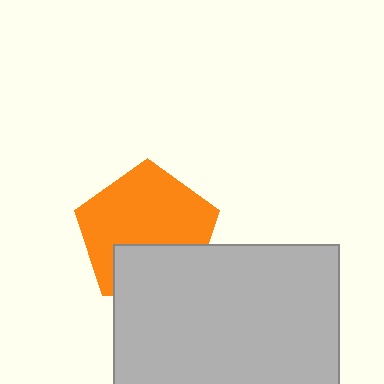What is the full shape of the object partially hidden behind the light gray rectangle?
The partially hidden object is an orange pentagon.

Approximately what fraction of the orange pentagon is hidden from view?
Roughly 33% of the orange pentagon is hidden behind the light gray rectangle.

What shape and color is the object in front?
The object in front is a light gray rectangle.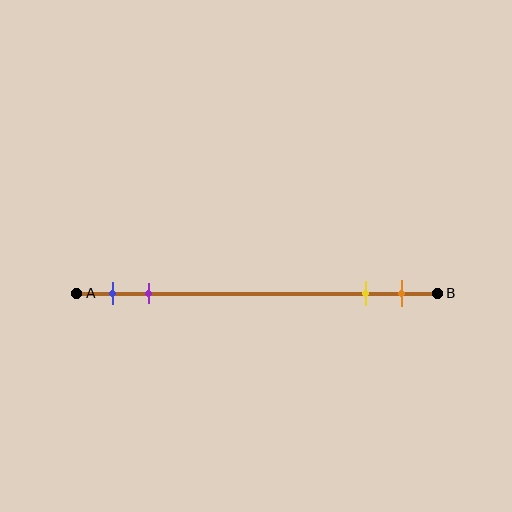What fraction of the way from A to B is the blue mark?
The blue mark is approximately 10% (0.1) of the way from A to B.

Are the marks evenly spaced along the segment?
No, the marks are not evenly spaced.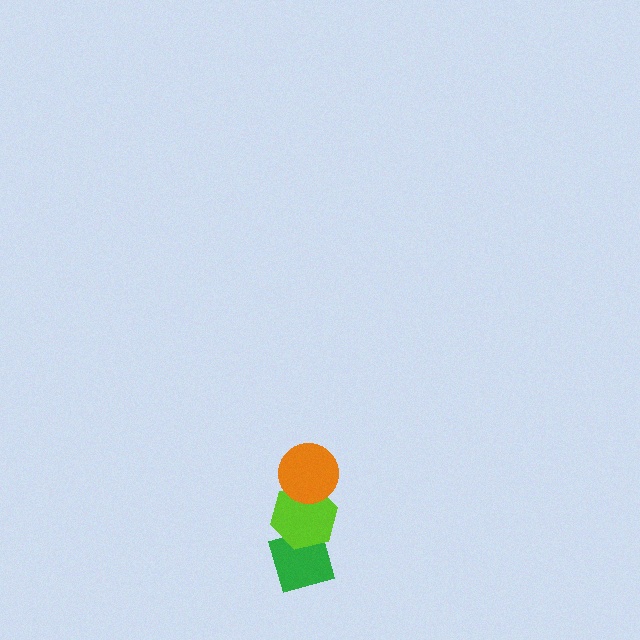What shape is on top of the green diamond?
The lime hexagon is on top of the green diamond.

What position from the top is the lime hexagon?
The lime hexagon is 2nd from the top.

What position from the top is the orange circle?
The orange circle is 1st from the top.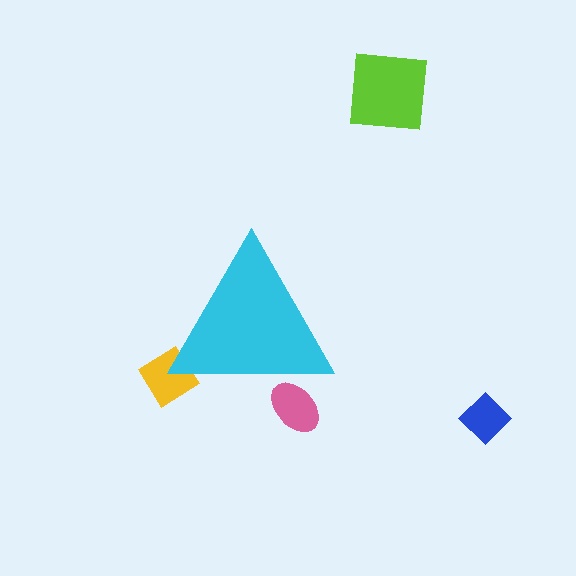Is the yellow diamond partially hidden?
Yes, the yellow diamond is partially hidden behind the cyan triangle.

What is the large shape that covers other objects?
A cyan triangle.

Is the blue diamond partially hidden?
No, the blue diamond is fully visible.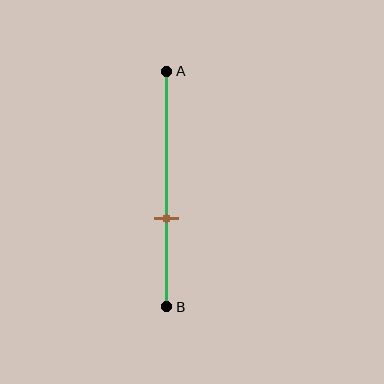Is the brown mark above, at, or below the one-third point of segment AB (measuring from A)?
The brown mark is below the one-third point of segment AB.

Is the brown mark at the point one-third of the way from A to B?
No, the mark is at about 60% from A, not at the 33% one-third point.